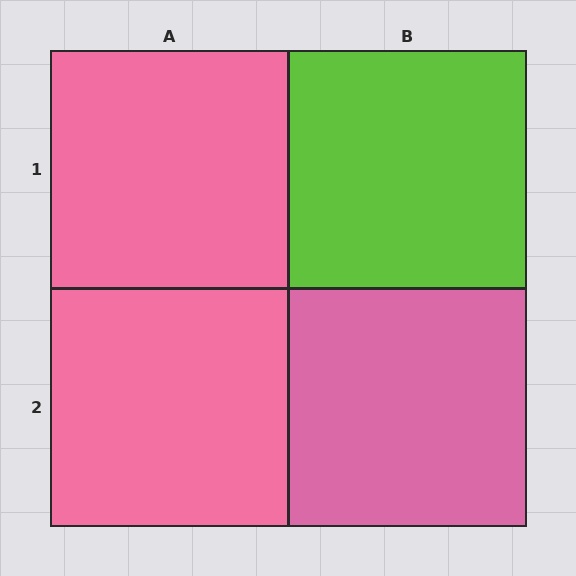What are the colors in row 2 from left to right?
Pink, pink.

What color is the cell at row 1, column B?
Lime.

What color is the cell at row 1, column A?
Pink.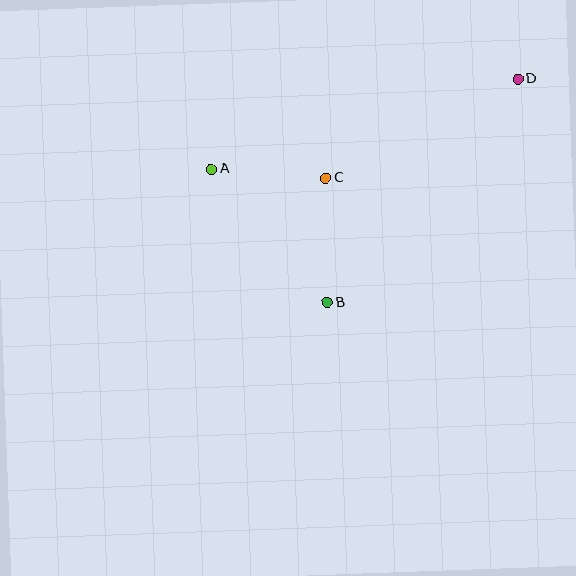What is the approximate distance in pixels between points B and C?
The distance between B and C is approximately 124 pixels.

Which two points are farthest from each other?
Points A and D are farthest from each other.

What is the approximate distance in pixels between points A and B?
The distance between A and B is approximately 177 pixels.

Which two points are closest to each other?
Points A and C are closest to each other.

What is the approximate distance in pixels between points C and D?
The distance between C and D is approximately 216 pixels.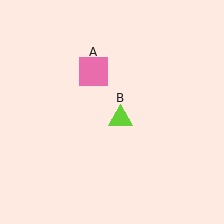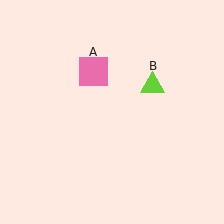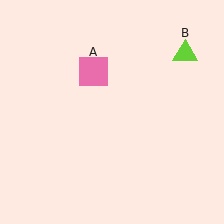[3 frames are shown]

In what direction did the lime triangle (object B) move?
The lime triangle (object B) moved up and to the right.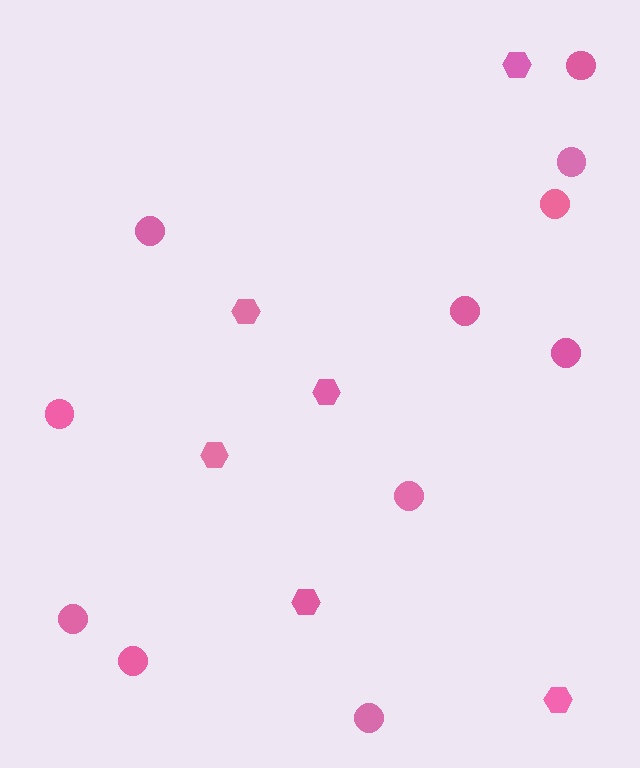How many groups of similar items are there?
There are 2 groups: one group of circles (11) and one group of hexagons (6).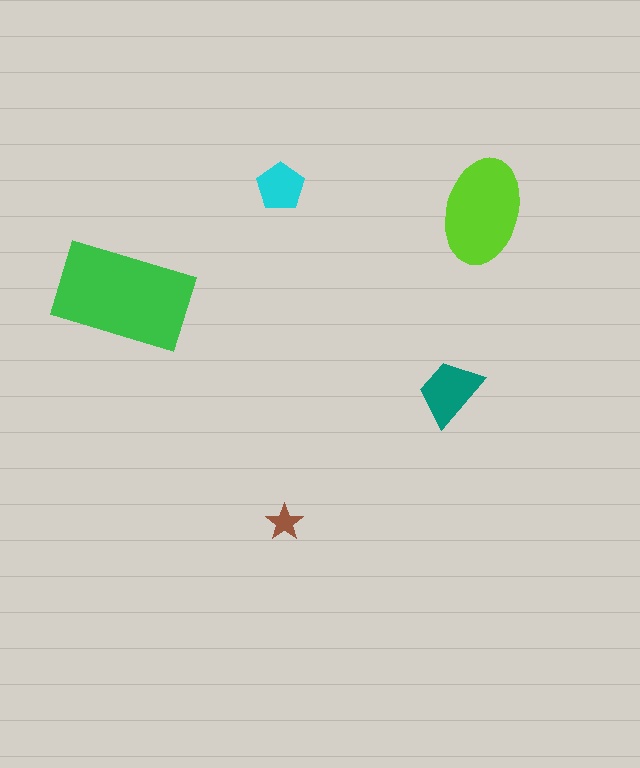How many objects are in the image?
There are 5 objects in the image.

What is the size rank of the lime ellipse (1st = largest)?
2nd.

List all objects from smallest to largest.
The brown star, the cyan pentagon, the teal trapezoid, the lime ellipse, the green rectangle.